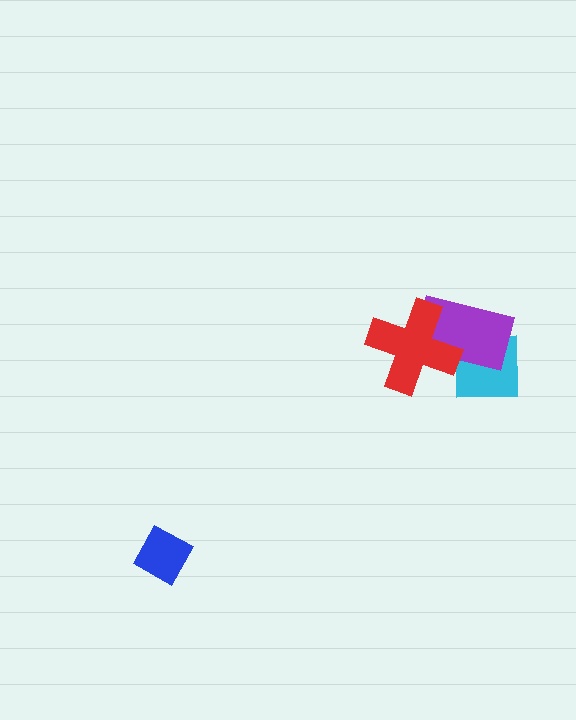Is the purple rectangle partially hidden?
Yes, it is partially covered by another shape.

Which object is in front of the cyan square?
The purple rectangle is in front of the cyan square.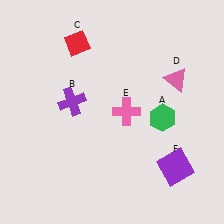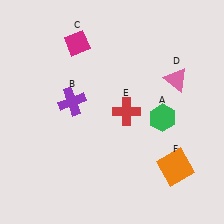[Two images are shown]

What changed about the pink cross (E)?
In Image 1, E is pink. In Image 2, it changed to red.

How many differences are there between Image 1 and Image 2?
There are 3 differences between the two images.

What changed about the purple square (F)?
In Image 1, F is purple. In Image 2, it changed to orange.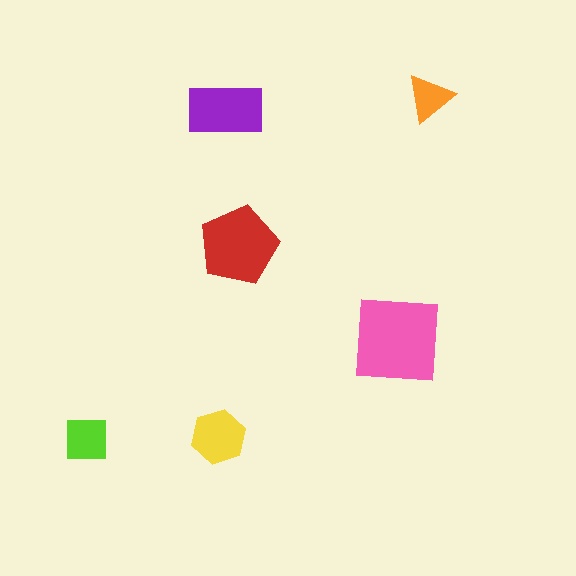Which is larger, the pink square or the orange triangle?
The pink square.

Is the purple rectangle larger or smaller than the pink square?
Smaller.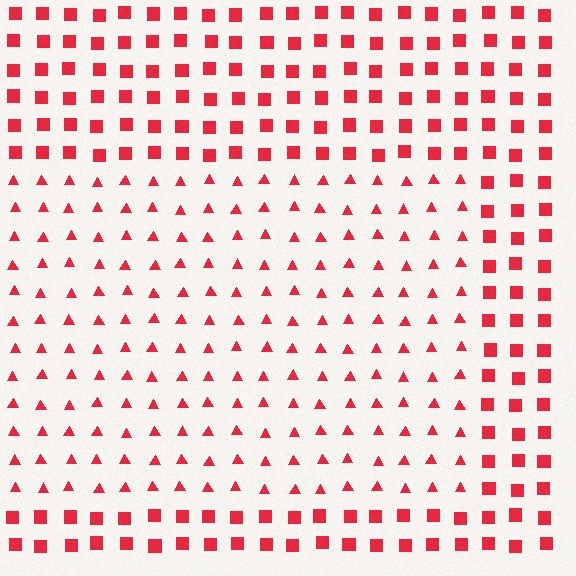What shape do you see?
I see a rectangle.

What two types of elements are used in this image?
The image uses triangles inside the rectangle region and squares outside it.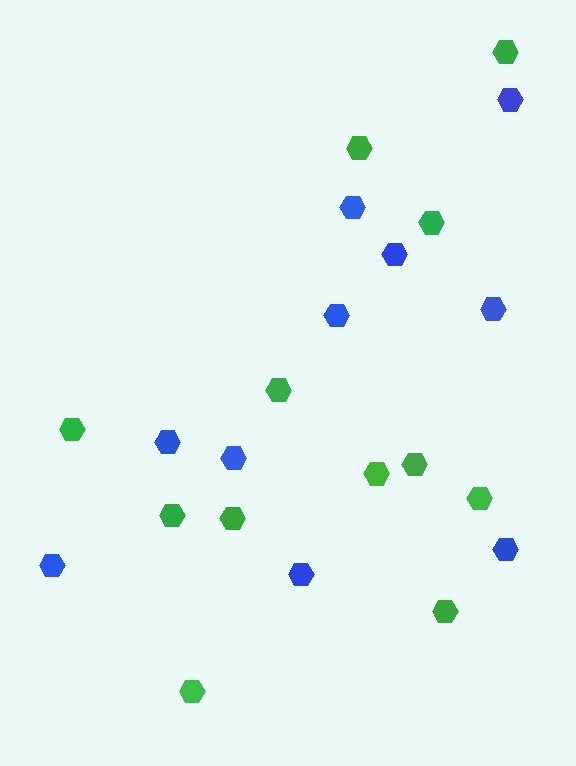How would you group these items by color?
There are 2 groups: one group of green hexagons (12) and one group of blue hexagons (10).